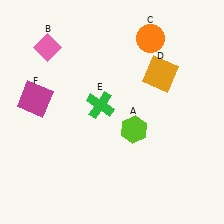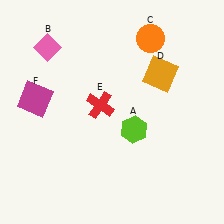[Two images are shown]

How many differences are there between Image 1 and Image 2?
There is 1 difference between the two images.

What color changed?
The cross (E) changed from green in Image 1 to red in Image 2.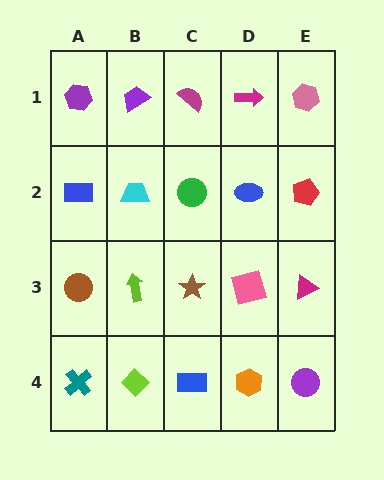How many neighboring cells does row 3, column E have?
3.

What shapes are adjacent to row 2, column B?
A purple trapezoid (row 1, column B), a lime arrow (row 3, column B), a blue rectangle (row 2, column A), a green circle (row 2, column C).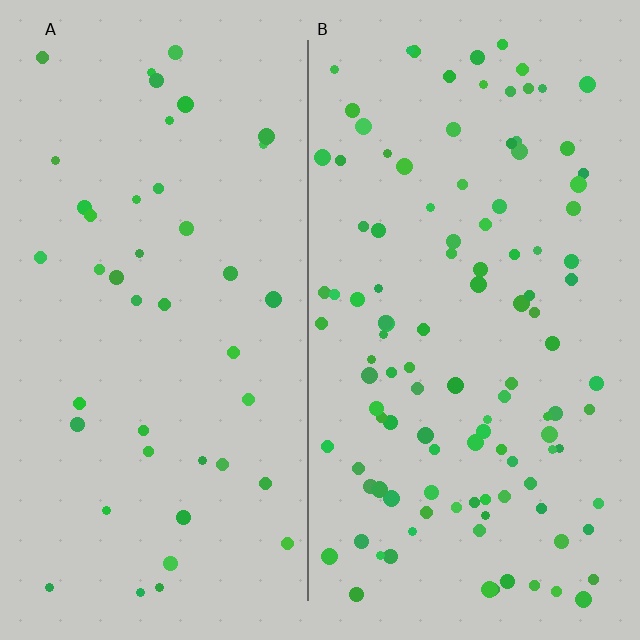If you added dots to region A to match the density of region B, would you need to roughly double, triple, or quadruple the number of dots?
Approximately triple.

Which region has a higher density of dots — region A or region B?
B (the right).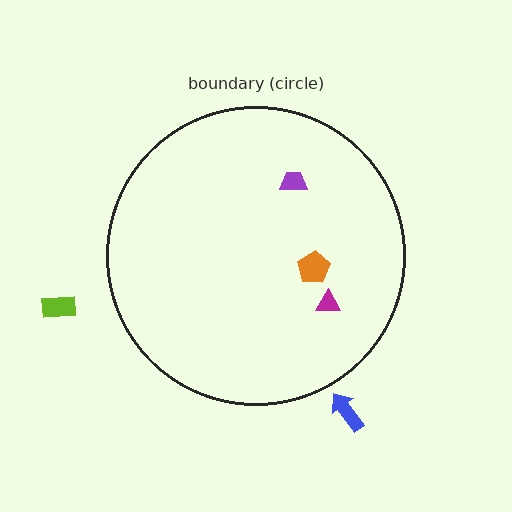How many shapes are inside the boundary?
3 inside, 2 outside.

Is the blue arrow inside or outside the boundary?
Outside.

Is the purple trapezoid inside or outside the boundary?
Inside.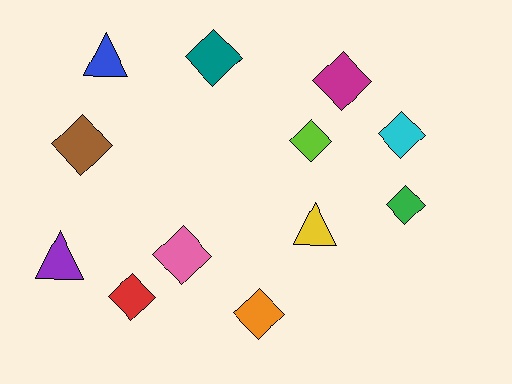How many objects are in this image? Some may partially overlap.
There are 12 objects.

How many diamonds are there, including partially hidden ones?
There are 9 diamonds.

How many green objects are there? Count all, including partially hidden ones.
There is 1 green object.